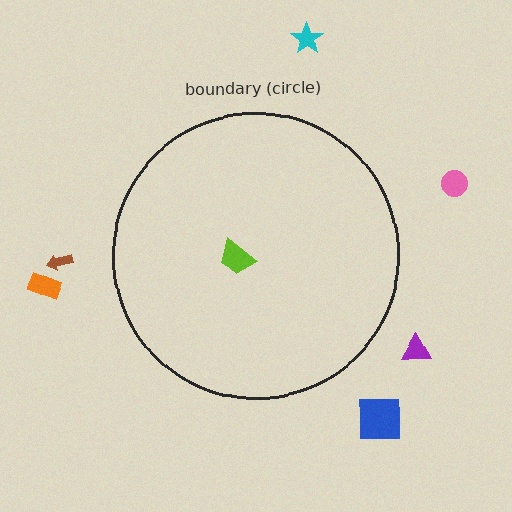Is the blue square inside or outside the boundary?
Outside.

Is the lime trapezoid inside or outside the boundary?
Inside.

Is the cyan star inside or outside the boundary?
Outside.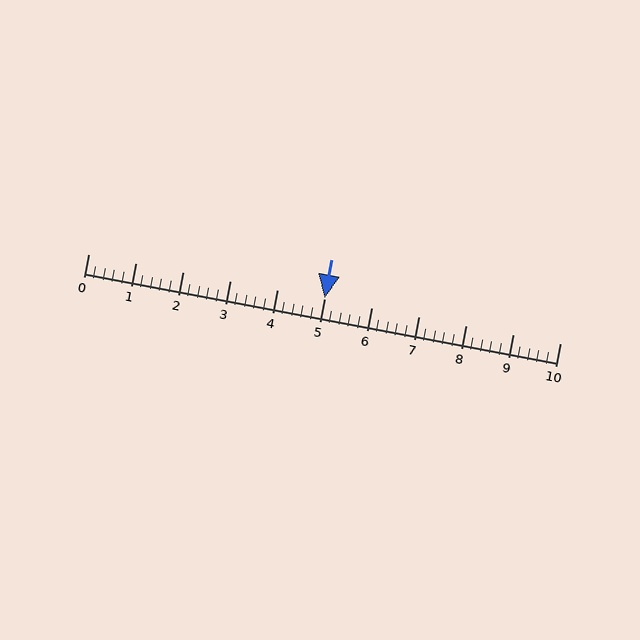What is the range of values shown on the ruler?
The ruler shows values from 0 to 10.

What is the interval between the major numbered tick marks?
The major tick marks are spaced 1 units apart.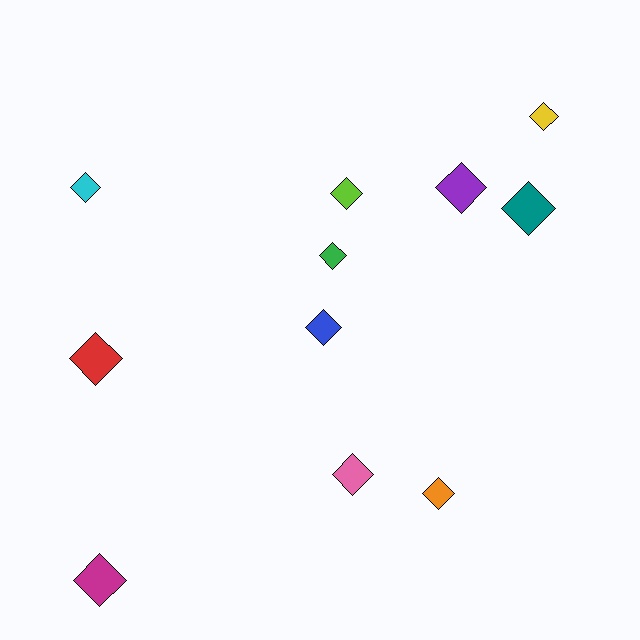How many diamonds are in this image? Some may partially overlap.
There are 11 diamonds.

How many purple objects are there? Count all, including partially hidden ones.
There is 1 purple object.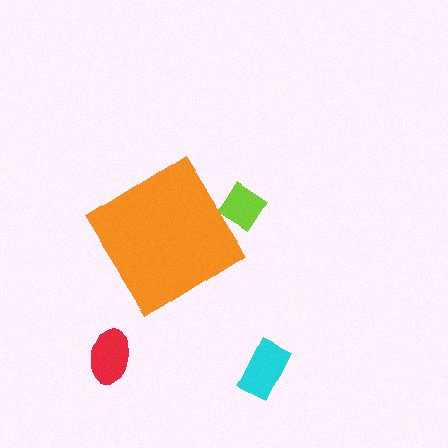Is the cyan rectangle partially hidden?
No, the cyan rectangle is fully visible.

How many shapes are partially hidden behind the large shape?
1 shape is partially hidden.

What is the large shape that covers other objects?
An orange diamond.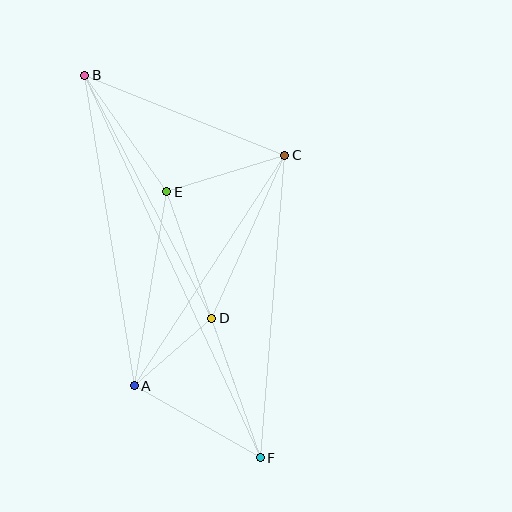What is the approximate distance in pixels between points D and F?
The distance between D and F is approximately 148 pixels.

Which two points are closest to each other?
Points A and D are closest to each other.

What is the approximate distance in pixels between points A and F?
The distance between A and F is approximately 145 pixels.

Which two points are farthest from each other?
Points B and F are farthest from each other.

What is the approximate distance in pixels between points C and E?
The distance between C and E is approximately 123 pixels.